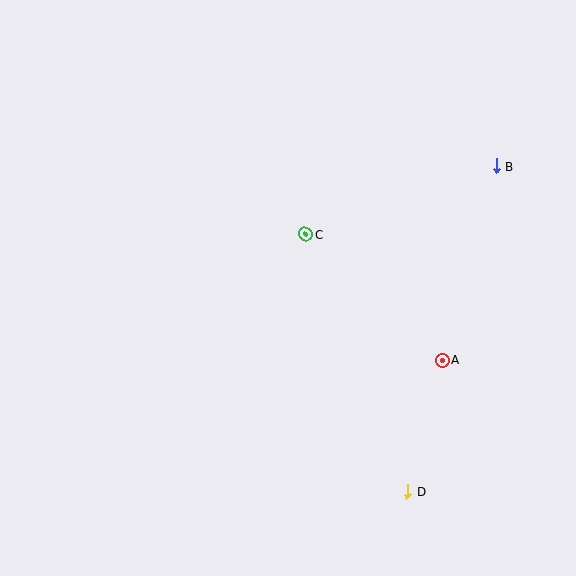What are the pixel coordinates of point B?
Point B is at (496, 166).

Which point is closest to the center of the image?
Point C at (306, 234) is closest to the center.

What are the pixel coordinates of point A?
Point A is at (442, 360).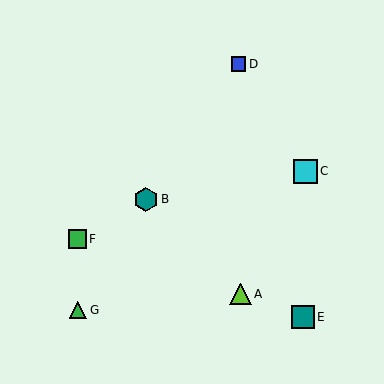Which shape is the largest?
The teal hexagon (labeled B) is the largest.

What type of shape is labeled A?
Shape A is a lime triangle.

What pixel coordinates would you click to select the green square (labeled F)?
Click at (77, 239) to select the green square F.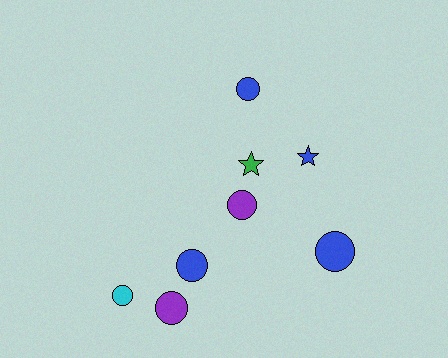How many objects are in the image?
There are 8 objects.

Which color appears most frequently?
Blue, with 4 objects.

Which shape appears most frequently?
Circle, with 6 objects.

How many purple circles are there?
There are 2 purple circles.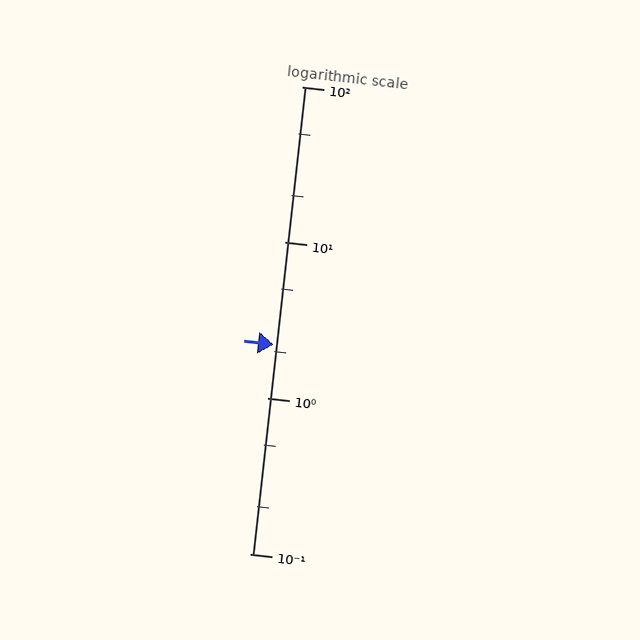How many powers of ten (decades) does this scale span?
The scale spans 3 decades, from 0.1 to 100.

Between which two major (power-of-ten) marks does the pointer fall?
The pointer is between 1 and 10.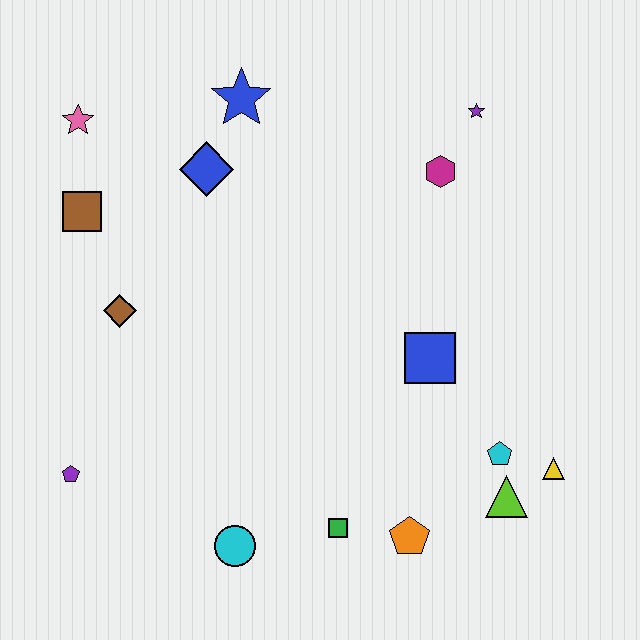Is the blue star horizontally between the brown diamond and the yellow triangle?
Yes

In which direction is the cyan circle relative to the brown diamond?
The cyan circle is below the brown diamond.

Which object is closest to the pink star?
The brown square is closest to the pink star.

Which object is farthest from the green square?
The pink star is farthest from the green square.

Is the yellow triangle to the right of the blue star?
Yes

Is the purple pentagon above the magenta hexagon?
No